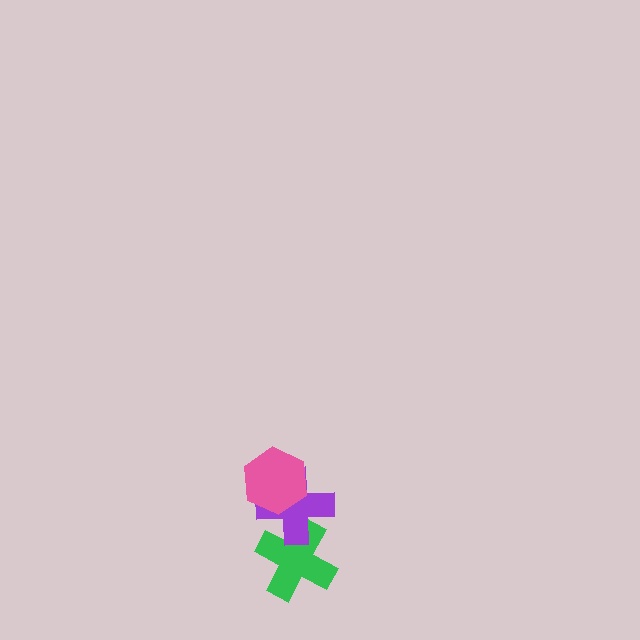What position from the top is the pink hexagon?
The pink hexagon is 1st from the top.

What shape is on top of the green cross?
The purple cross is on top of the green cross.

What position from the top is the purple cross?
The purple cross is 2nd from the top.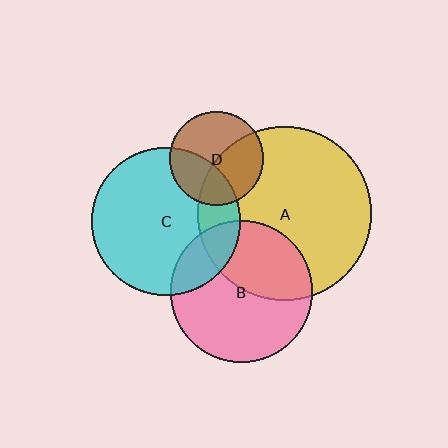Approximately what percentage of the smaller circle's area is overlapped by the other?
Approximately 20%.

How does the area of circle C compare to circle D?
Approximately 2.5 times.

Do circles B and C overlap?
Yes.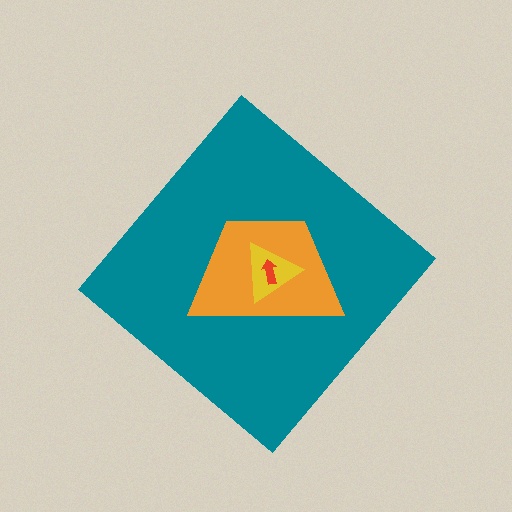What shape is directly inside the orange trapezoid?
The yellow triangle.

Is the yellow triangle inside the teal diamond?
Yes.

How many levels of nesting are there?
4.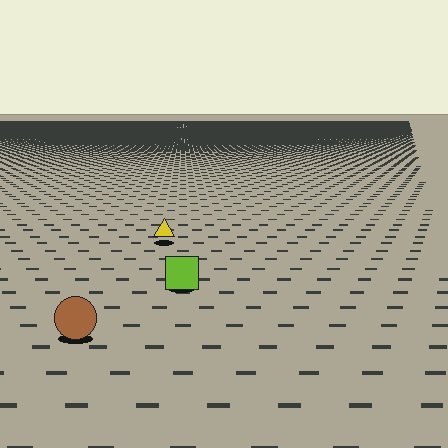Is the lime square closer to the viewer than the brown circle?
No. The brown circle is closer — you can tell from the texture gradient: the ground texture is coarser near it.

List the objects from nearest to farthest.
From nearest to farthest: the brown circle, the lime square, the yellow triangle.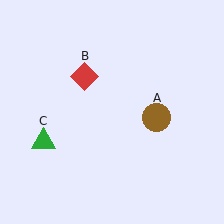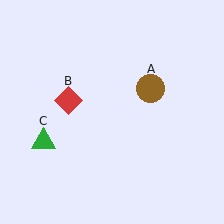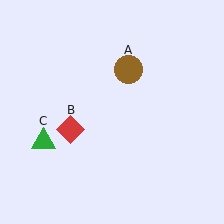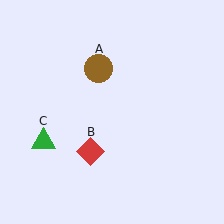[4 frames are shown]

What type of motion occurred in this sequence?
The brown circle (object A), red diamond (object B) rotated counterclockwise around the center of the scene.